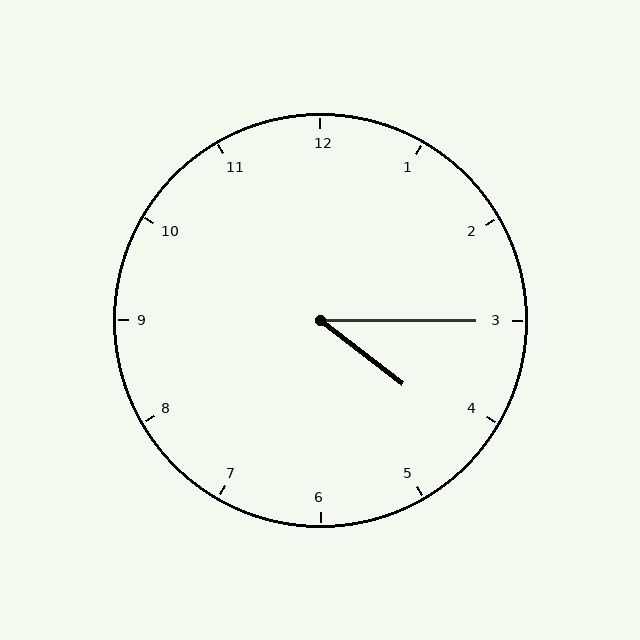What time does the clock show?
4:15.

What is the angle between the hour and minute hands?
Approximately 38 degrees.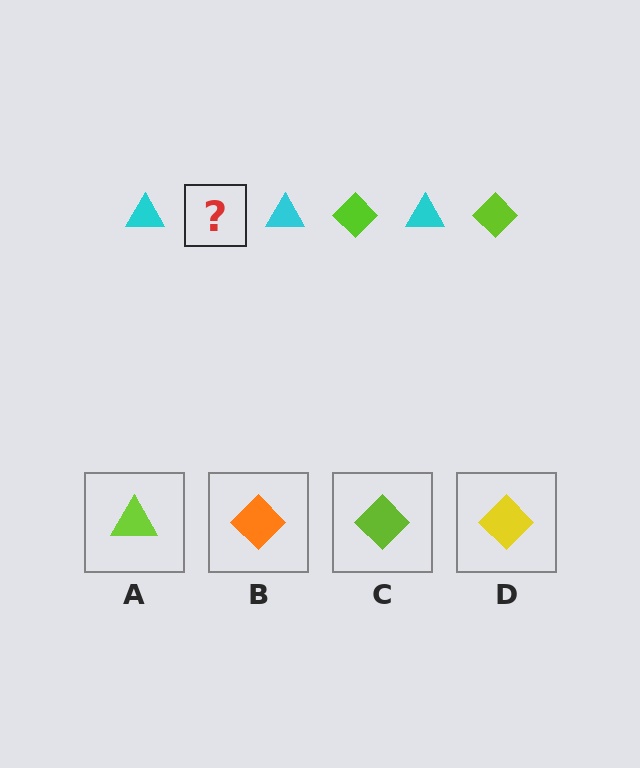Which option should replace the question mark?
Option C.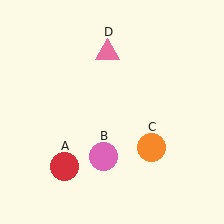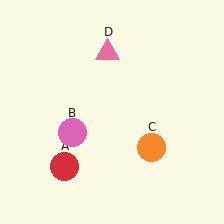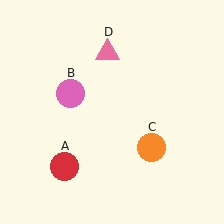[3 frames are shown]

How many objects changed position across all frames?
1 object changed position: pink circle (object B).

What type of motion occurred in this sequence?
The pink circle (object B) rotated clockwise around the center of the scene.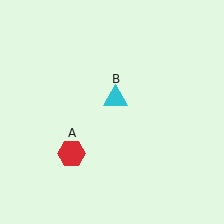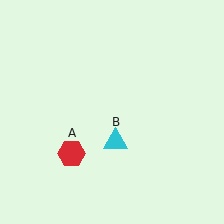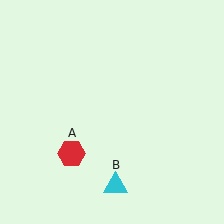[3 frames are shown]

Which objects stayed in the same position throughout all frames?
Red hexagon (object A) remained stationary.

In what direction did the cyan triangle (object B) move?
The cyan triangle (object B) moved down.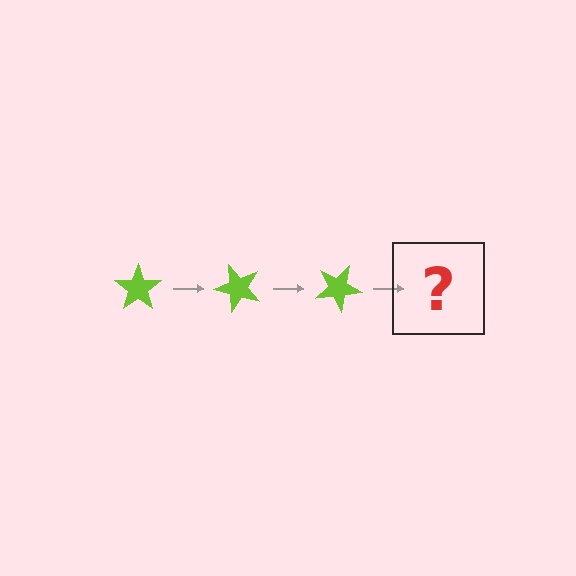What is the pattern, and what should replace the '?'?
The pattern is that the star rotates 50 degrees each step. The '?' should be a lime star rotated 150 degrees.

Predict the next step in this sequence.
The next step is a lime star rotated 150 degrees.